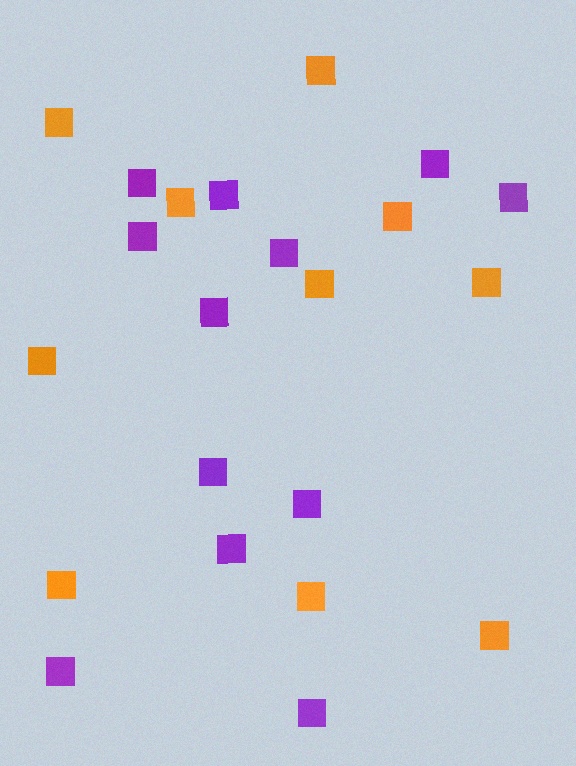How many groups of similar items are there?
There are 2 groups: one group of orange squares (10) and one group of purple squares (12).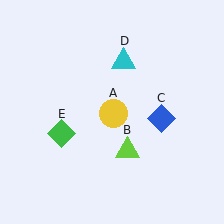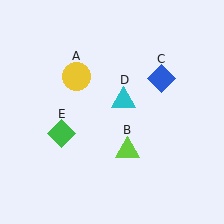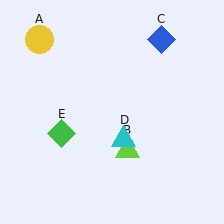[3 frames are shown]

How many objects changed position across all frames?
3 objects changed position: yellow circle (object A), blue diamond (object C), cyan triangle (object D).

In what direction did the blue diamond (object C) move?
The blue diamond (object C) moved up.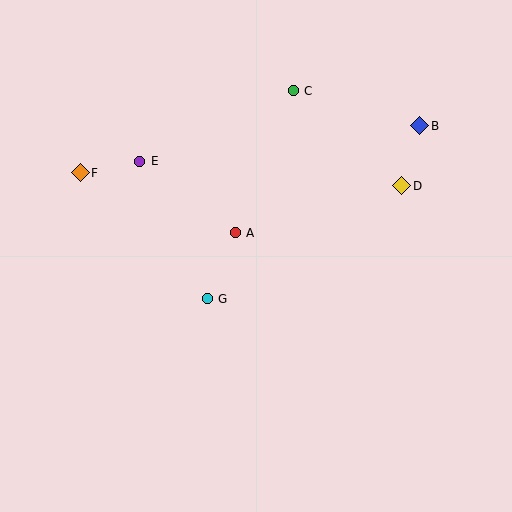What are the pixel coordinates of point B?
Point B is at (420, 126).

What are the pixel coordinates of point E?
Point E is at (140, 161).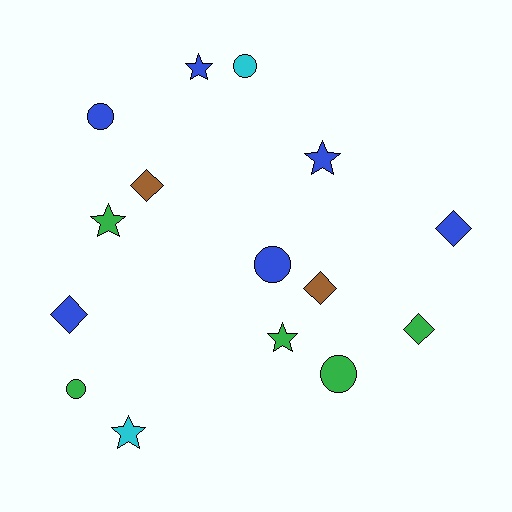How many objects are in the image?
There are 15 objects.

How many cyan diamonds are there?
There are no cyan diamonds.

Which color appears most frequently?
Blue, with 6 objects.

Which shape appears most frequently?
Star, with 5 objects.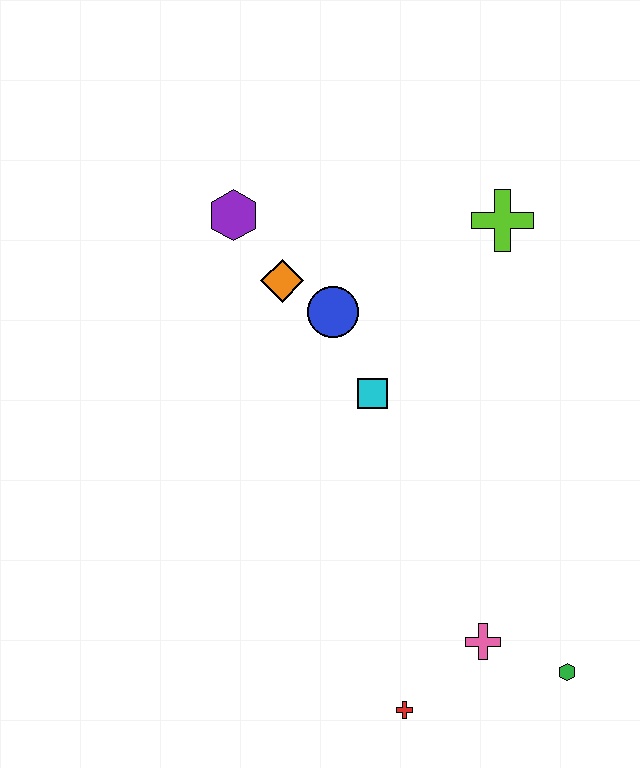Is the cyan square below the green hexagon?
No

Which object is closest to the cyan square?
The blue circle is closest to the cyan square.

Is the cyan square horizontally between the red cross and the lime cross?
No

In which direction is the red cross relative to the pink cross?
The red cross is to the left of the pink cross.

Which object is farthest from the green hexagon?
The purple hexagon is farthest from the green hexagon.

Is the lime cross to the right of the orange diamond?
Yes